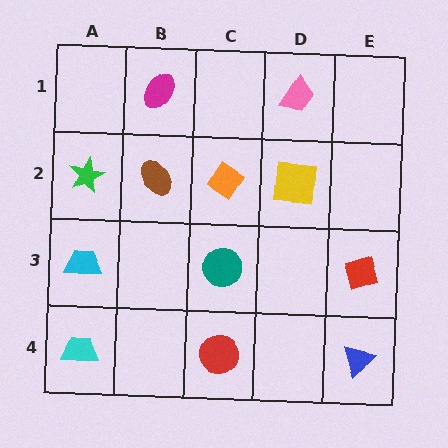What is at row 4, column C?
A red circle.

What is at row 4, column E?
A blue triangle.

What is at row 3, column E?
A red diamond.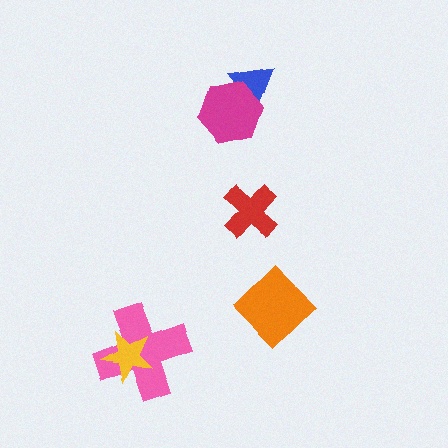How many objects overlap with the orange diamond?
0 objects overlap with the orange diamond.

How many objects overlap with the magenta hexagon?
1 object overlaps with the magenta hexagon.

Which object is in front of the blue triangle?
The magenta hexagon is in front of the blue triangle.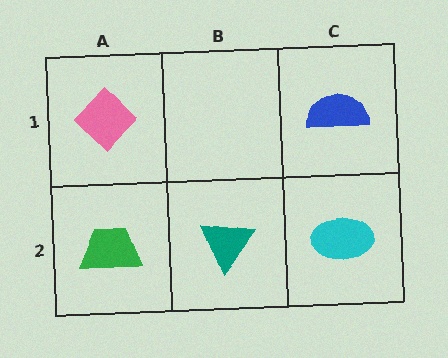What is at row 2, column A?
A green trapezoid.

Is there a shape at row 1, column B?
No, that cell is empty.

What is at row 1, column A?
A pink diamond.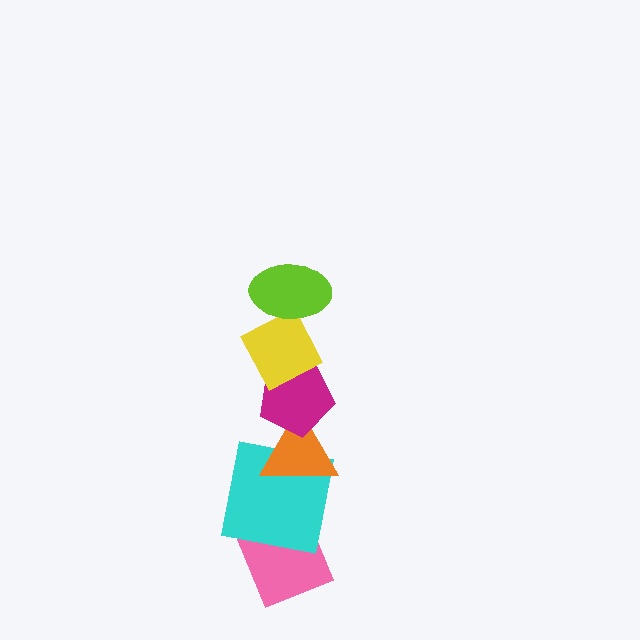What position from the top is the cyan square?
The cyan square is 5th from the top.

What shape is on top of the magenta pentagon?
The yellow diamond is on top of the magenta pentagon.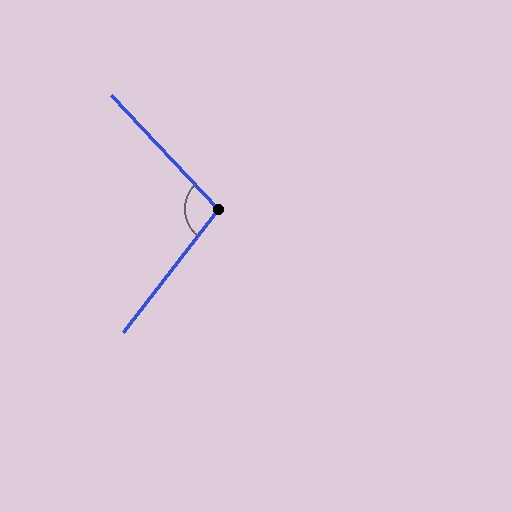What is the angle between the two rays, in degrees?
Approximately 99 degrees.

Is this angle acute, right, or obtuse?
It is obtuse.